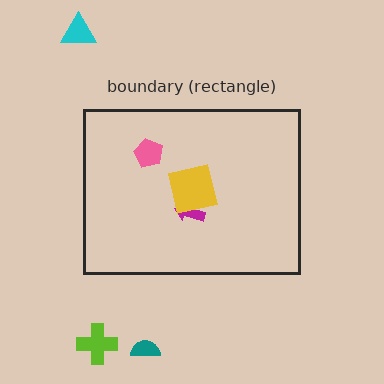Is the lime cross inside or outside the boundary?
Outside.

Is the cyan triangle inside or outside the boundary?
Outside.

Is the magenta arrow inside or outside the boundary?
Inside.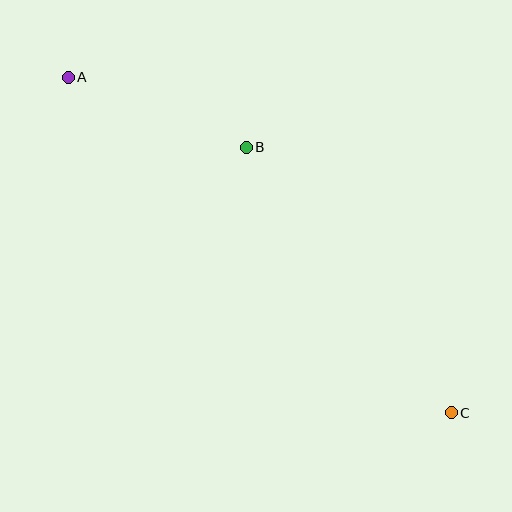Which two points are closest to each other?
Points A and B are closest to each other.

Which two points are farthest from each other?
Points A and C are farthest from each other.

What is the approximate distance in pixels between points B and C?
The distance between B and C is approximately 336 pixels.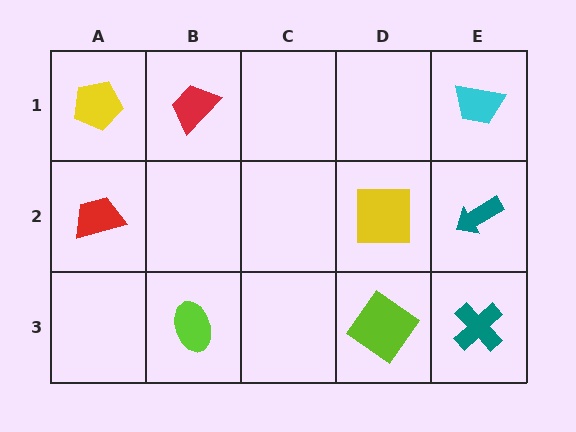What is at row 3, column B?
A lime ellipse.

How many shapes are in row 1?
3 shapes.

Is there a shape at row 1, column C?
No, that cell is empty.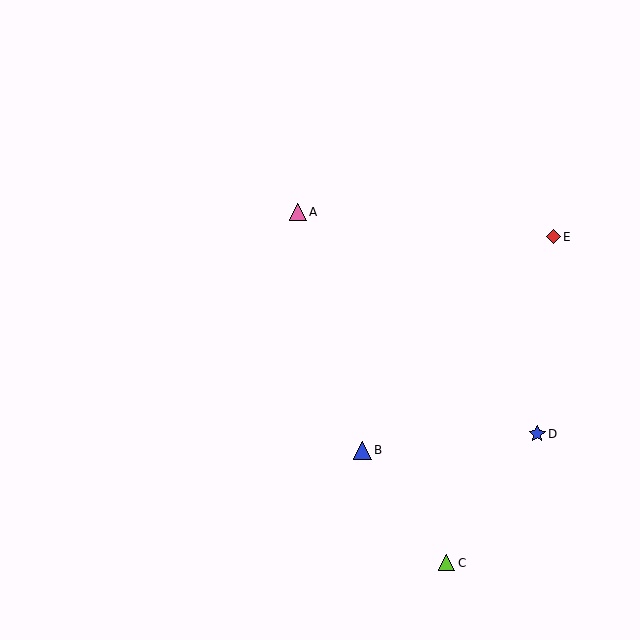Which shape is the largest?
The blue triangle (labeled B) is the largest.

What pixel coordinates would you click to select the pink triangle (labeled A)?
Click at (298, 212) to select the pink triangle A.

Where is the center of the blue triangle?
The center of the blue triangle is at (362, 450).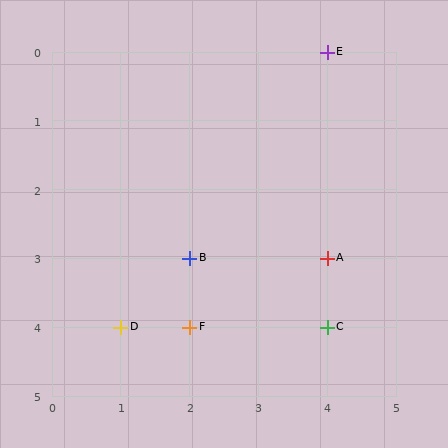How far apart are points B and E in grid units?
Points B and E are 2 columns and 3 rows apart (about 3.6 grid units diagonally).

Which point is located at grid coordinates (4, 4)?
Point C is at (4, 4).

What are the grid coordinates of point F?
Point F is at grid coordinates (2, 4).